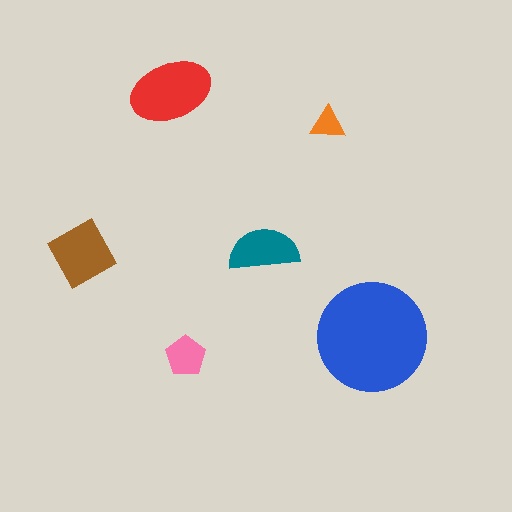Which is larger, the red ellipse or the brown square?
The red ellipse.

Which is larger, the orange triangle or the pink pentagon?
The pink pentagon.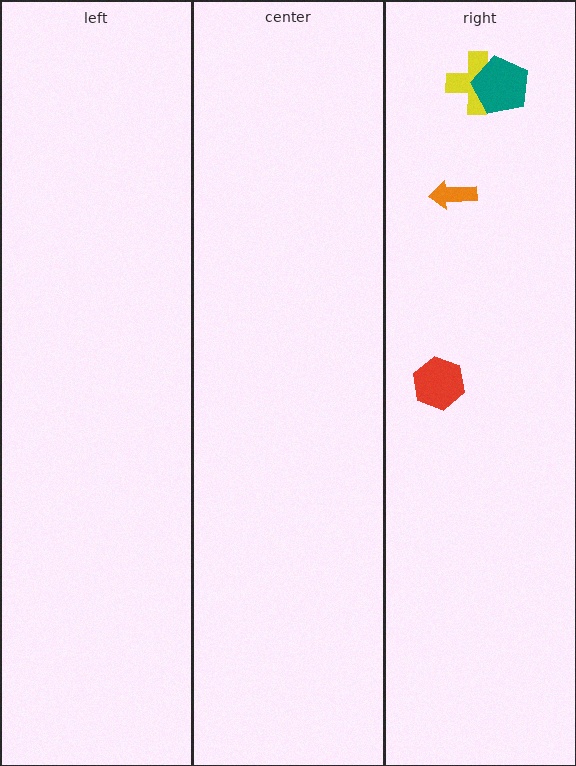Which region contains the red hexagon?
The right region.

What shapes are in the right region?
The orange arrow, the yellow cross, the red hexagon, the teal pentagon.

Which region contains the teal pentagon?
The right region.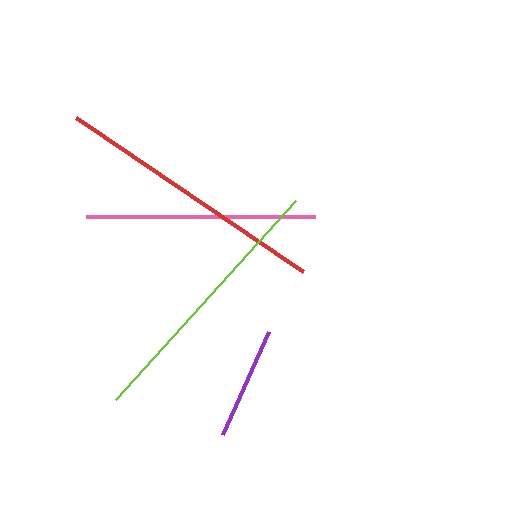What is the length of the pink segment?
The pink segment is approximately 229 pixels long.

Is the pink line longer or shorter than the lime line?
The lime line is longer than the pink line.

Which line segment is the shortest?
The purple line is the shortest at approximately 113 pixels.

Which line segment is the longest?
The red line is the longest at approximately 274 pixels.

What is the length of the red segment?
The red segment is approximately 274 pixels long.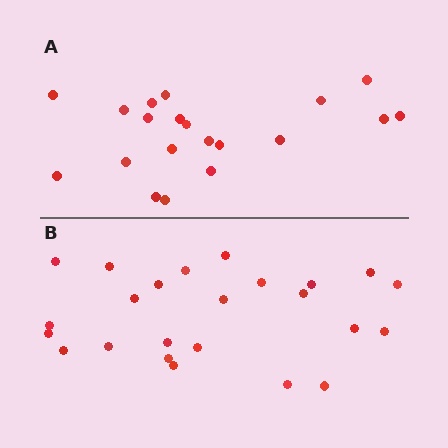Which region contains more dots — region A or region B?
Region B (the bottom region) has more dots.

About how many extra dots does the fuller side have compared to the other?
Region B has about 4 more dots than region A.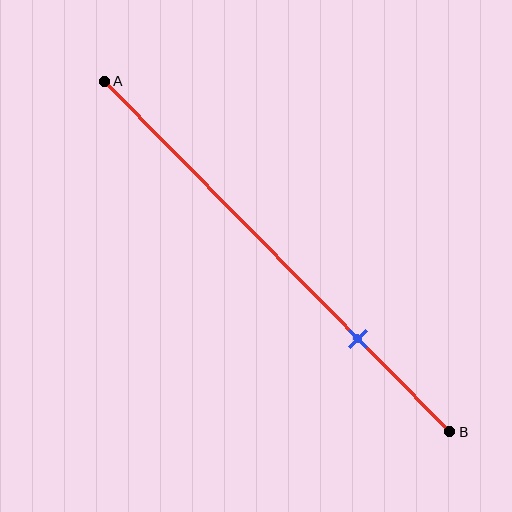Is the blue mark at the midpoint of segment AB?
No, the mark is at about 75% from A, not at the 50% midpoint.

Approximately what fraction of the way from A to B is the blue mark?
The blue mark is approximately 75% of the way from A to B.